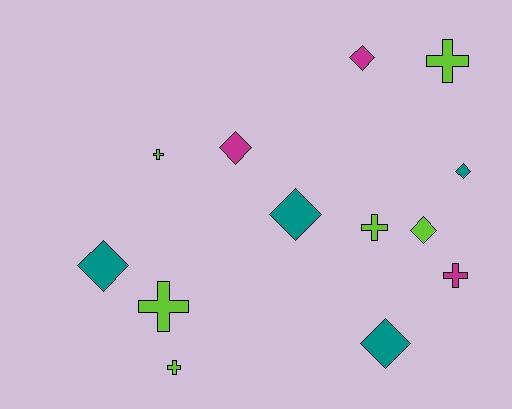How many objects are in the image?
There are 13 objects.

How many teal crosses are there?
There are no teal crosses.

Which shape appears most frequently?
Diamond, with 7 objects.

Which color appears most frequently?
Lime, with 6 objects.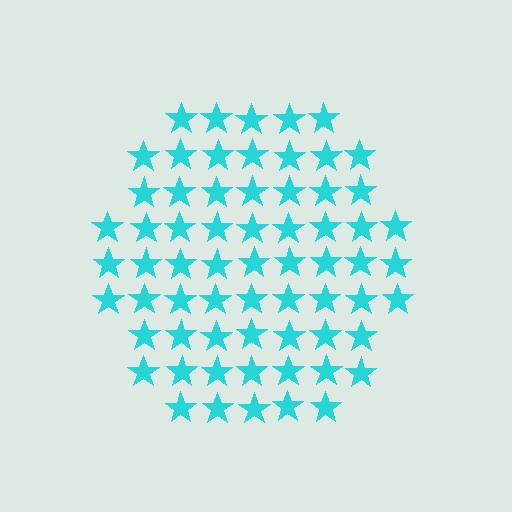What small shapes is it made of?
It is made of small stars.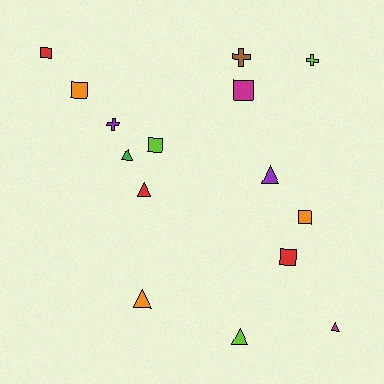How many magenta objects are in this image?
There are 2 magenta objects.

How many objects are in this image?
There are 15 objects.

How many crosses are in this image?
There are 3 crosses.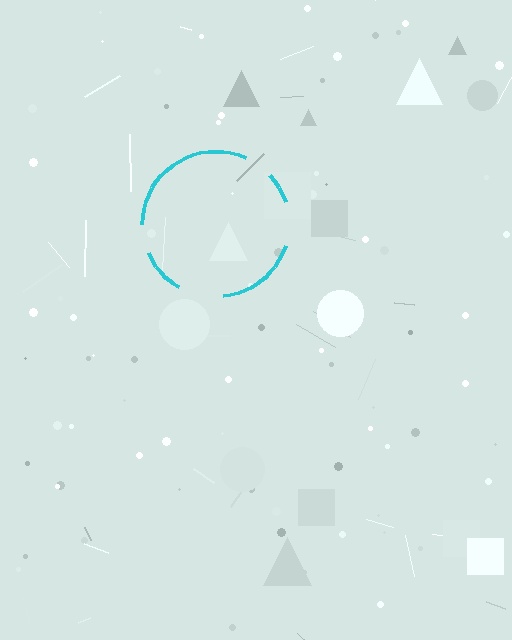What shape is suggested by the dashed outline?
The dashed outline suggests a circle.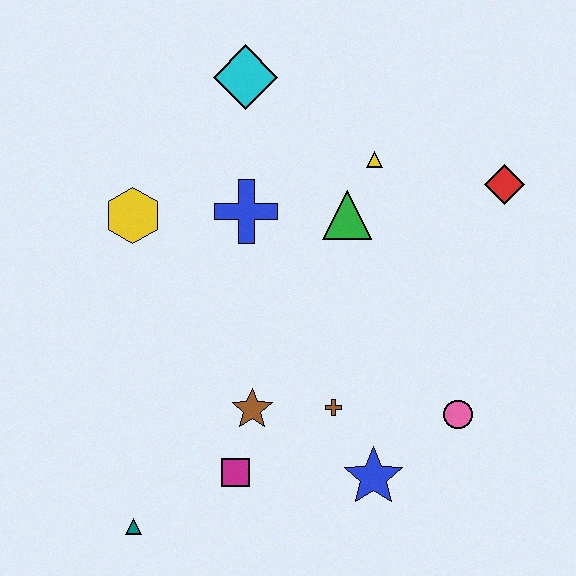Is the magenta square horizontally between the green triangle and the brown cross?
No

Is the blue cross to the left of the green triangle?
Yes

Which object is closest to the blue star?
The brown cross is closest to the blue star.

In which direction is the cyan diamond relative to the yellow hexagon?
The cyan diamond is above the yellow hexagon.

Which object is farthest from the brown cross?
The cyan diamond is farthest from the brown cross.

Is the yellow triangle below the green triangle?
No